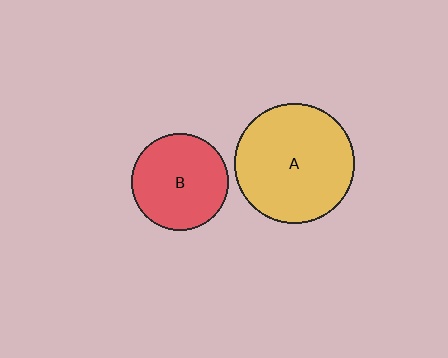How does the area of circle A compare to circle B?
Approximately 1.6 times.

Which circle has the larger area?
Circle A (yellow).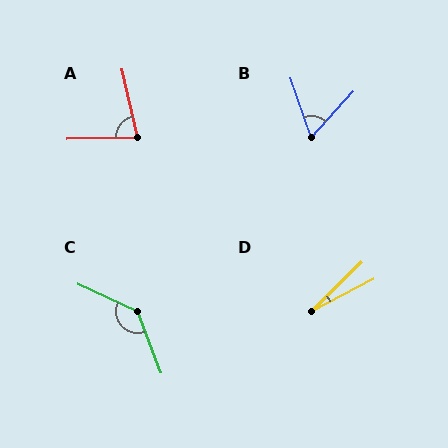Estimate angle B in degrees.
Approximately 62 degrees.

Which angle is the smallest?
D, at approximately 17 degrees.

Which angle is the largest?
C, at approximately 136 degrees.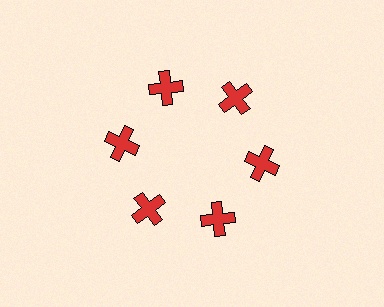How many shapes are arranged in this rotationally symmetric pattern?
There are 6 shapes, arranged in 6 groups of 1.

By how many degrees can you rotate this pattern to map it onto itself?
The pattern maps onto itself every 60 degrees of rotation.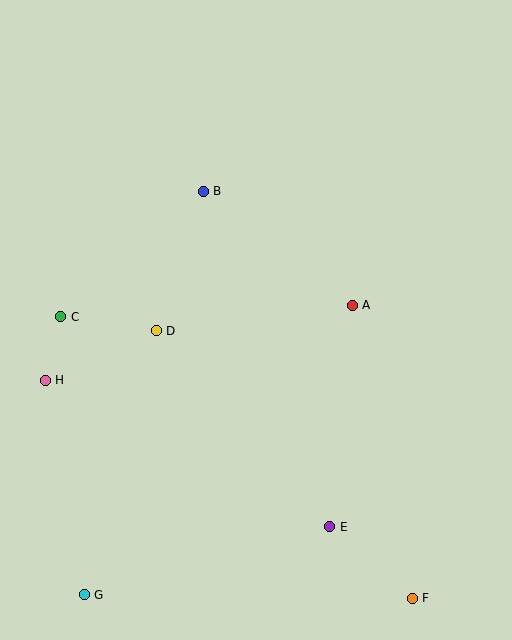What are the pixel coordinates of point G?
Point G is at (84, 595).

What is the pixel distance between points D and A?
The distance between D and A is 198 pixels.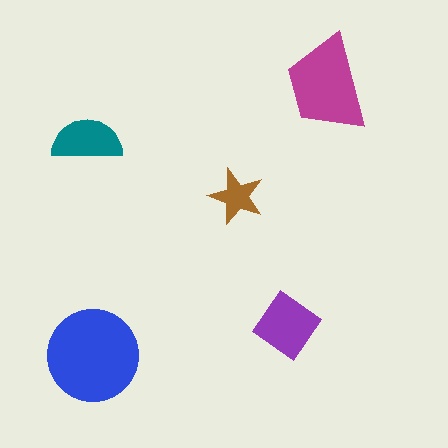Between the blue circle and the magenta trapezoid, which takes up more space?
The blue circle.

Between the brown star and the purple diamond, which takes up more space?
The purple diamond.